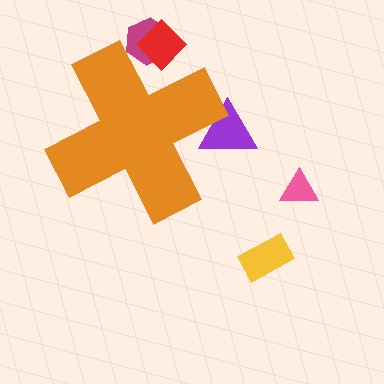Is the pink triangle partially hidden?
No, the pink triangle is fully visible.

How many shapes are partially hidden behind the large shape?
3 shapes are partially hidden.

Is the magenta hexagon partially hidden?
Yes, the magenta hexagon is partially hidden behind the orange cross.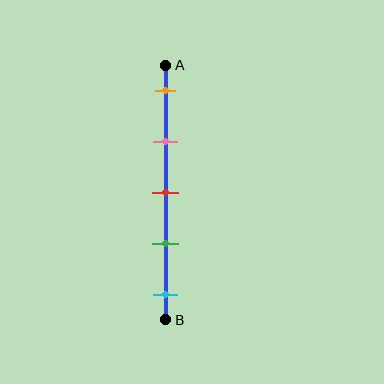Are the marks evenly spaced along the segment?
Yes, the marks are approximately evenly spaced.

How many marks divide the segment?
There are 5 marks dividing the segment.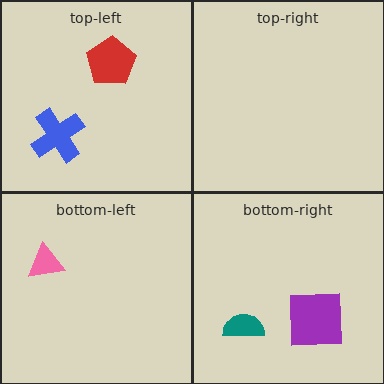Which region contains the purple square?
The bottom-right region.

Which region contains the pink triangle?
The bottom-left region.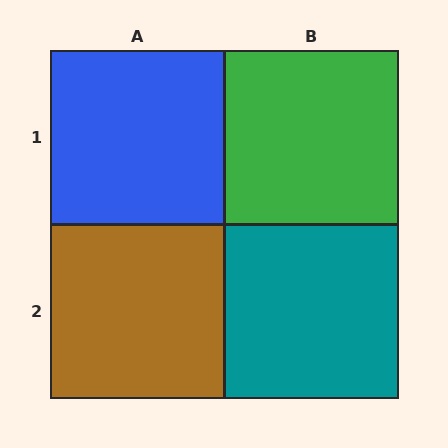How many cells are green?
1 cell is green.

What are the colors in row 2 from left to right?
Brown, teal.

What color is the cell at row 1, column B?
Green.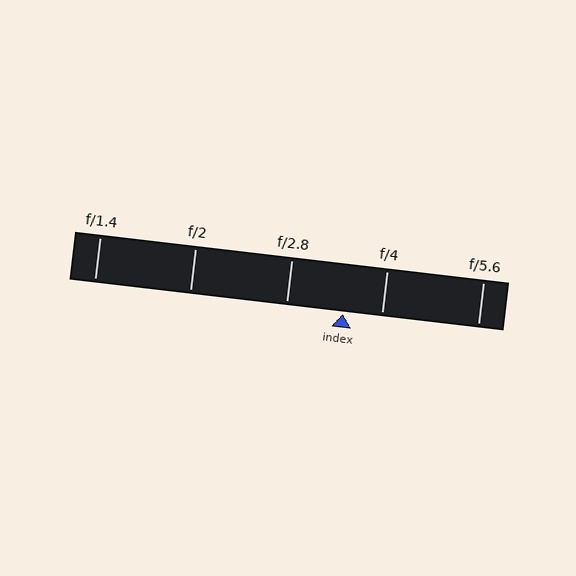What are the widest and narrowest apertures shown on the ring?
The widest aperture shown is f/1.4 and the narrowest is f/5.6.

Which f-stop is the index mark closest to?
The index mark is closest to f/4.